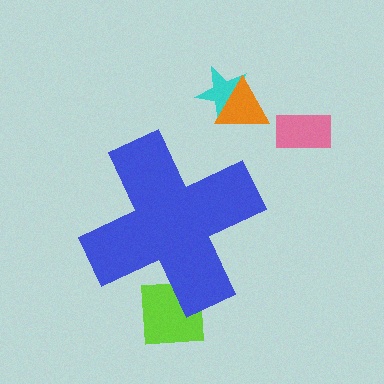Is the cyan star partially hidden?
No, the cyan star is fully visible.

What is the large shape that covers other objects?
A blue cross.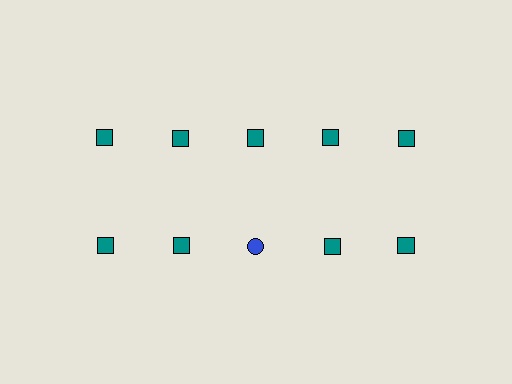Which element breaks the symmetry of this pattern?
The blue circle in the second row, center column breaks the symmetry. All other shapes are teal squares.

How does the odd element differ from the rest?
It differs in both color (blue instead of teal) and shape (circle instead of square).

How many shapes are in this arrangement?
There are 10 shapes arranged in a grid pattern.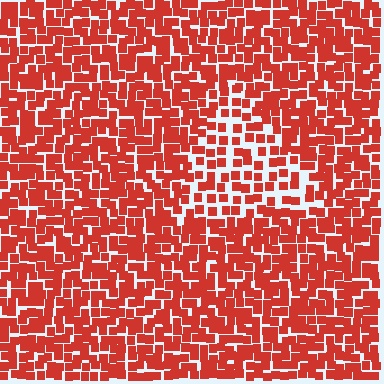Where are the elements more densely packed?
The elements are more densely packed outside the triangle boundary.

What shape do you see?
I see a triangle.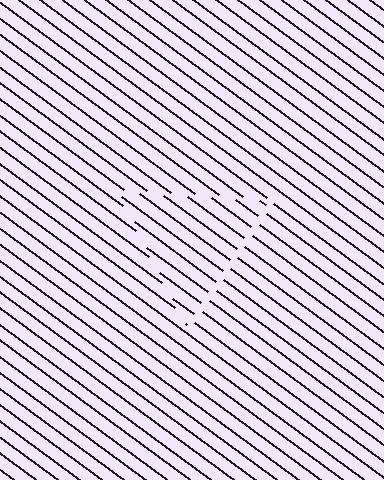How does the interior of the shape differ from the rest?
The interior of the shape contains the same grating, shifted by half a period — the contour is defined by the phase discontinuity where line-ends from the inner and outer gratings abut.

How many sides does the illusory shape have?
3 sides — the line-ends trace a triangle.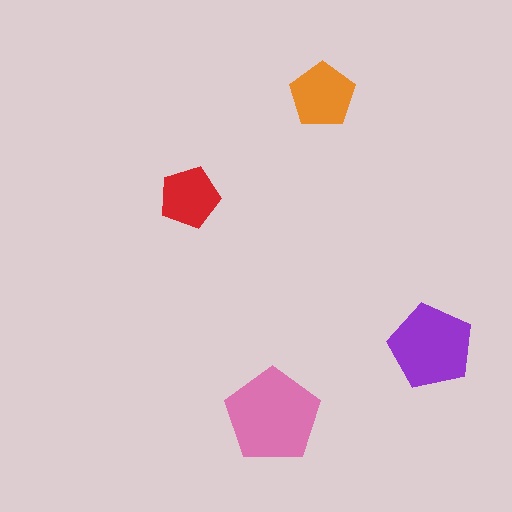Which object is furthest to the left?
The red pentagon is leftmost.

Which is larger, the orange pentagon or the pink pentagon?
The pink one.